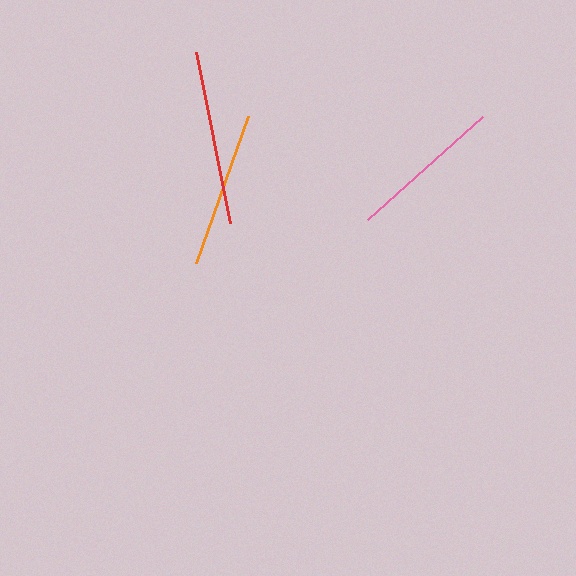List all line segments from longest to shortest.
From longest to shortest: red, orange, pink.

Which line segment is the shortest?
The pink line is the shortest at approximately 154 pixels.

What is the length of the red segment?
The red segment is approximately 174 pixels long.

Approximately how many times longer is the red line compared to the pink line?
The red line is approximately 1.1 times the length of the pink line.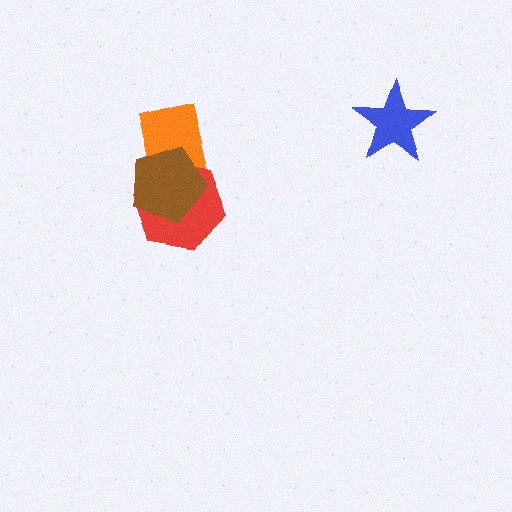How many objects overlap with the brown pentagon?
2 objects overlap with the brown pentagon.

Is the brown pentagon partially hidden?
No, no other shape covers it.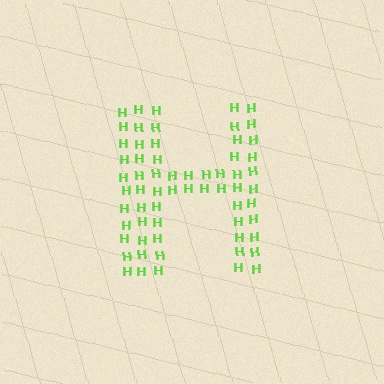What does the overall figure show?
The overall figure shows the letter H.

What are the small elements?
The small elements are letter H's.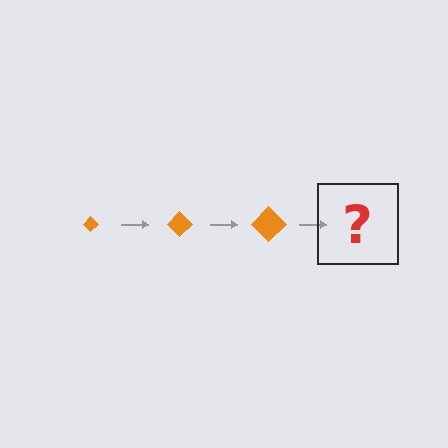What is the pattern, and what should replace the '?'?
The pattern is that the diamond gets progressively larger each step. The '?' should be an orange diamond, larger than the previous one.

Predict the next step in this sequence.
The next step is an orange diamond, larger than the previous one.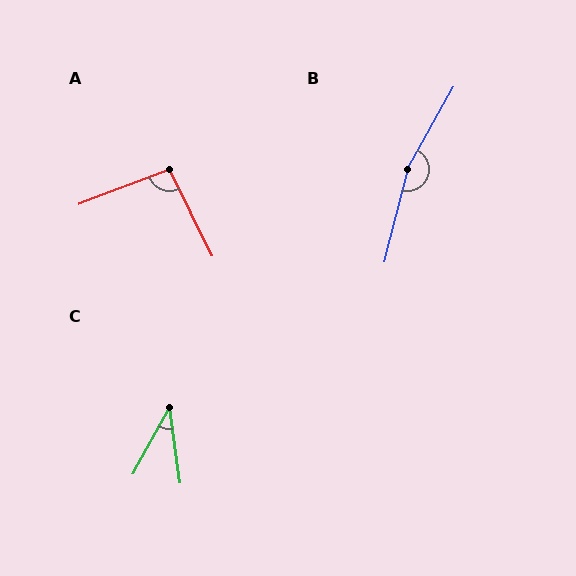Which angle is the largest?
B, at approximately 165 degrees.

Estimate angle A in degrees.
Approximately 96 degrees.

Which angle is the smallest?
C, at approximately 36 degrees.